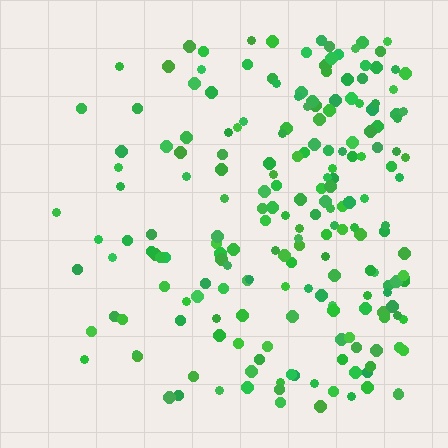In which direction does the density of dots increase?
From left to right, with the right side densest.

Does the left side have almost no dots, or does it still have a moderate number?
Still a moderate number, just noticeably fewer than the right.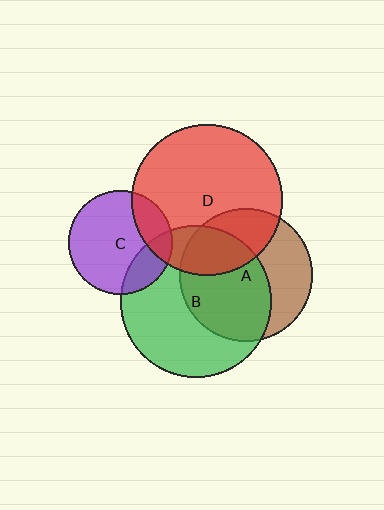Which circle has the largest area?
Circle B (green).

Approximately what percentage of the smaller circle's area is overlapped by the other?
Approximately 20%.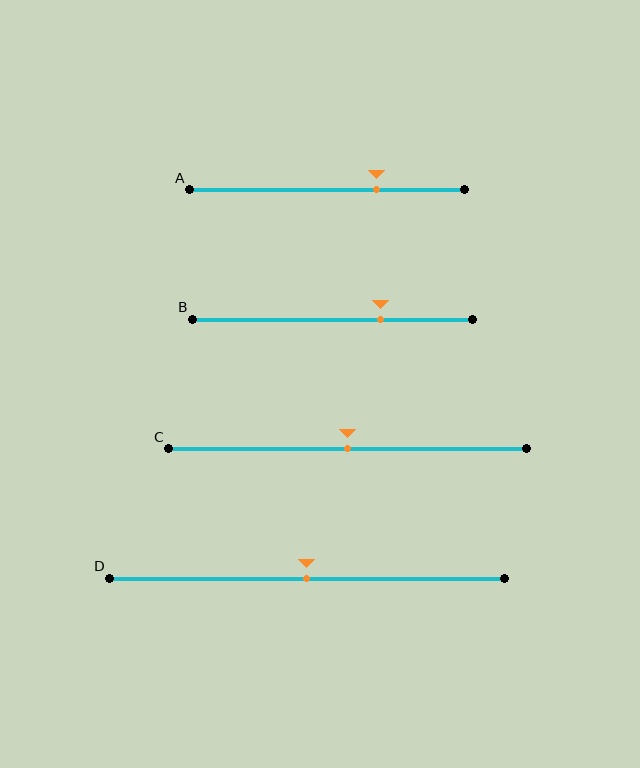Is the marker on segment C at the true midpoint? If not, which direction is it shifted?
Yes, the marker on segment C is at the true midpoint.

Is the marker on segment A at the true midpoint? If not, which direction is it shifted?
No, the marker on segment A is shifted to the right by about 18% of the segment length.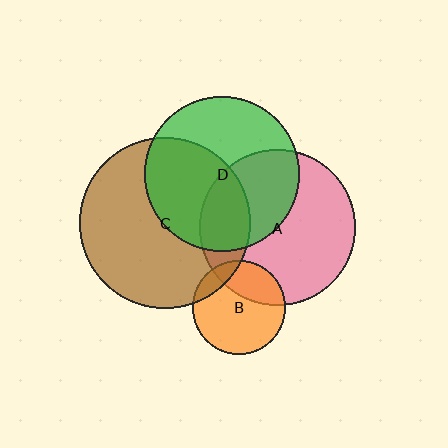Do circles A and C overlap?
Yes.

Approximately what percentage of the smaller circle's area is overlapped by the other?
Approximately 20%.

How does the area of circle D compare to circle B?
Approximately 2.8 times.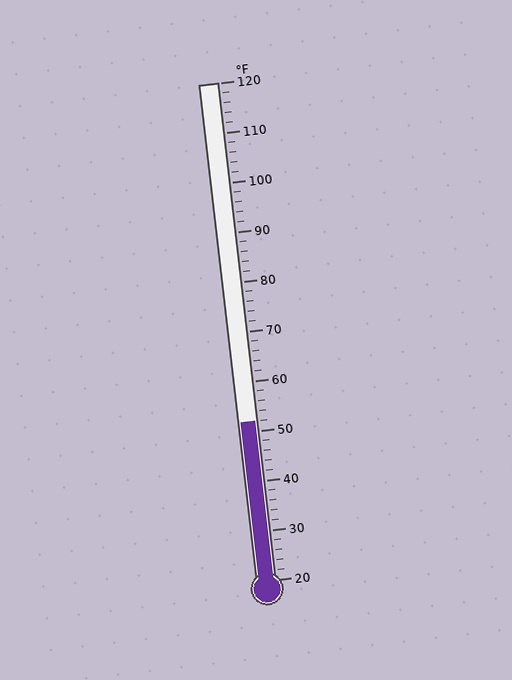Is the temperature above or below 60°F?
The temperature is below 60°F.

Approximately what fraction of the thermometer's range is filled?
The thermometer is filled to approximately 30% of its range.